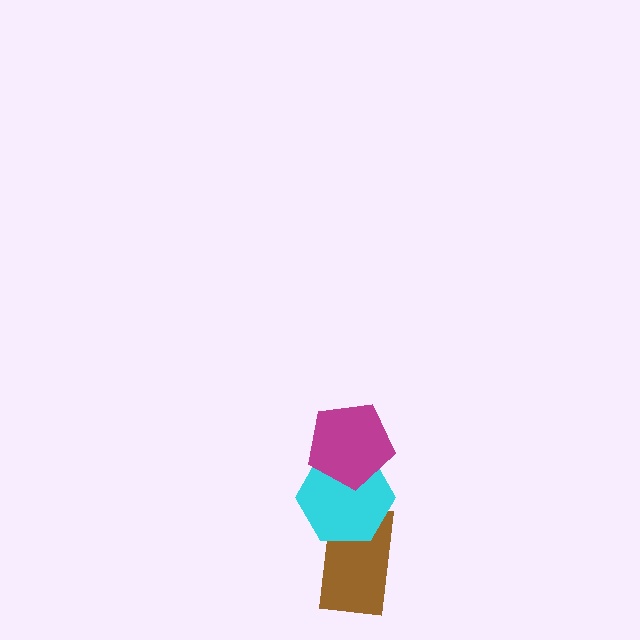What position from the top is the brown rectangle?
The brown rectangle is 3rd from the top.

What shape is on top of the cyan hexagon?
The magenta pentagon is on top of the cyan hexagon.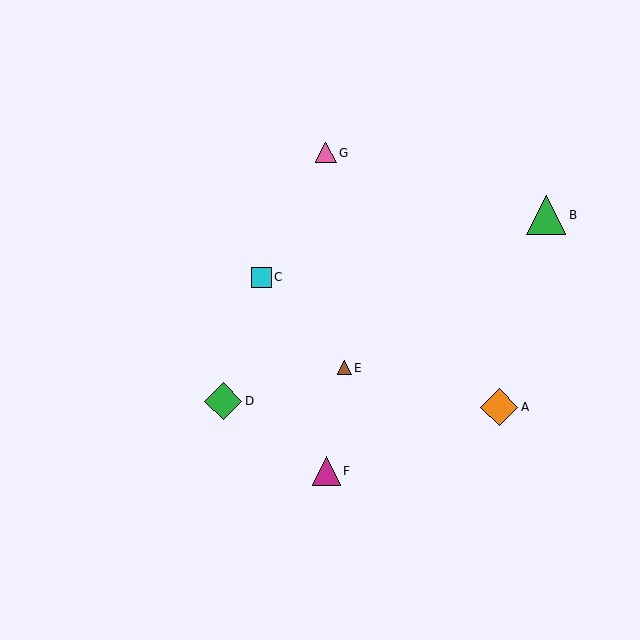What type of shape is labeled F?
Shape F is a magenta triangle.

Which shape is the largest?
The green triangle (labeled B) is the largest.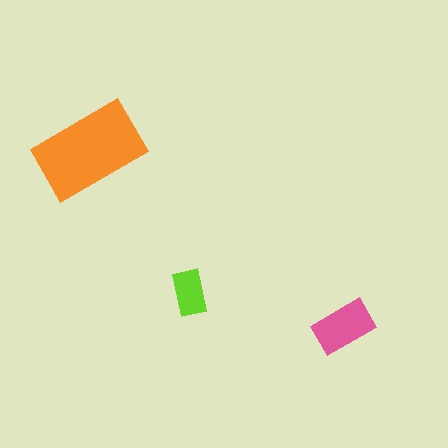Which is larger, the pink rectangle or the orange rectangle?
The orange one.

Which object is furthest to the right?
The pink rectangle is rightmost.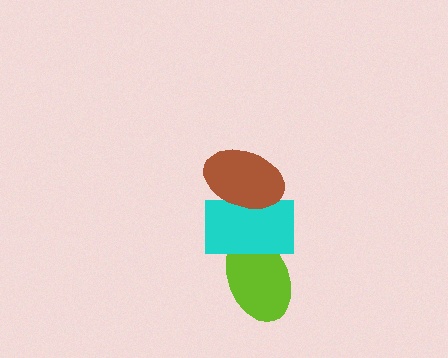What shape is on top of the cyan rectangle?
The brown ellipse is on top of the cyan rectangle.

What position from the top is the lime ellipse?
The lime ellipse is 3rd from the top.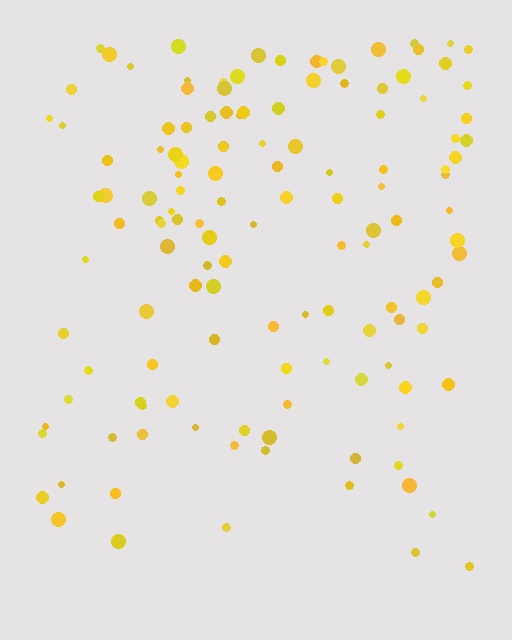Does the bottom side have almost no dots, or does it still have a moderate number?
Still a moderate number, just noticeably fewer than the top.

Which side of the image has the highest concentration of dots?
The top.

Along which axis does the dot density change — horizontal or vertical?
Vertical.